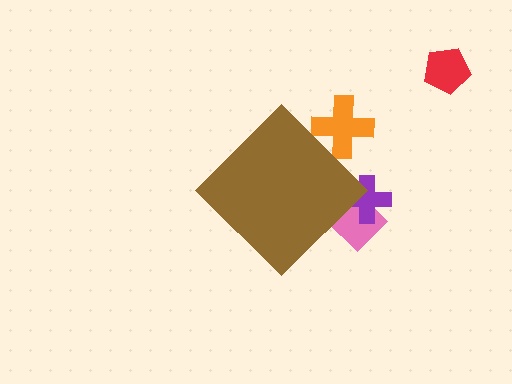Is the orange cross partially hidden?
Yes, the orange cross is partially hidden behind the brown diamond.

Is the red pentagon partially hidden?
No, the red pentagon is fully visible.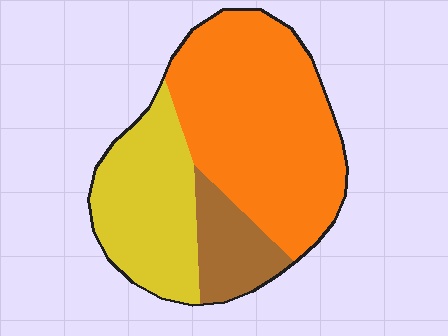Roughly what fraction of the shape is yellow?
Yellow covers roughly 30% of the shape.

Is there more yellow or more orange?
Orange.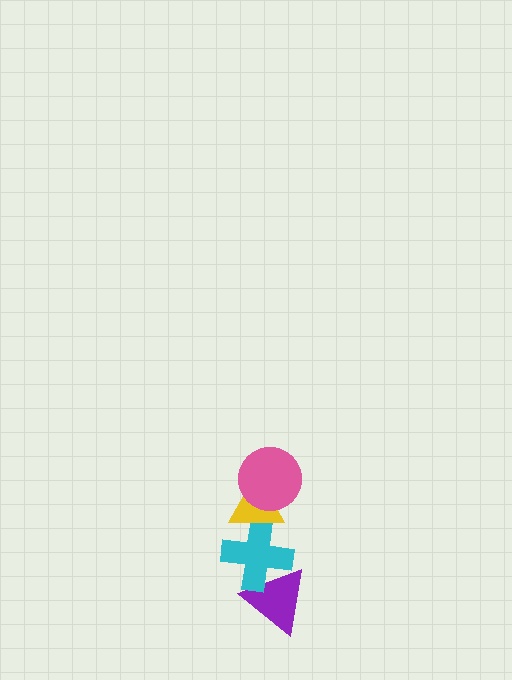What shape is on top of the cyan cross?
The yellow triangle is on top of the cyan cross.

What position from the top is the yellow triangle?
The yellow triangle is 2nd from the top.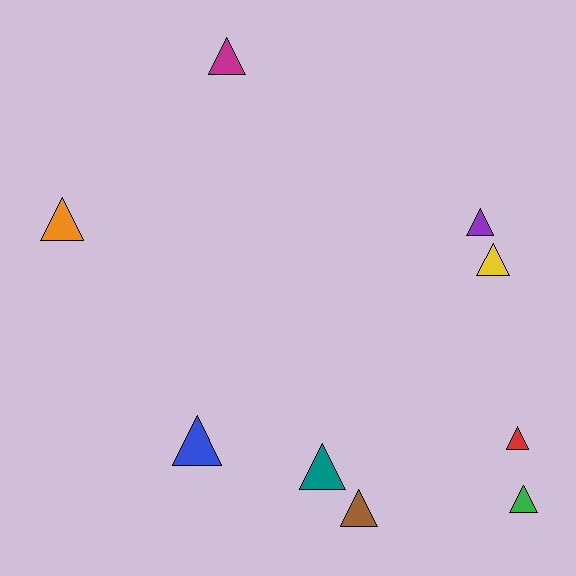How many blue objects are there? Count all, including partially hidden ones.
There is 1 blue object.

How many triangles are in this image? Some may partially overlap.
There are 9 triangles.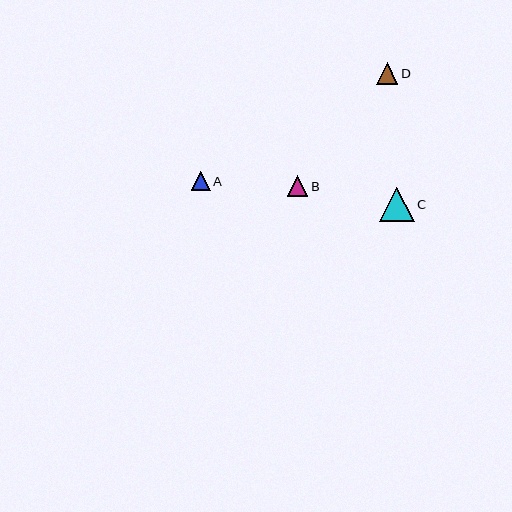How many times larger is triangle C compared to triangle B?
Triangle C is approximately 1.7 times the size of triangle B.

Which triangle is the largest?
Triangle C is the largest with a size of approximately 35 pixels.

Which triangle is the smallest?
Triangle A is the smallest with a size of approximately 19 pixels.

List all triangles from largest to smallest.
From largest to smallest: C, D, B, A.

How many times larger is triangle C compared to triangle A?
Triangle C is approximately 1.8 times the size of triangle A.